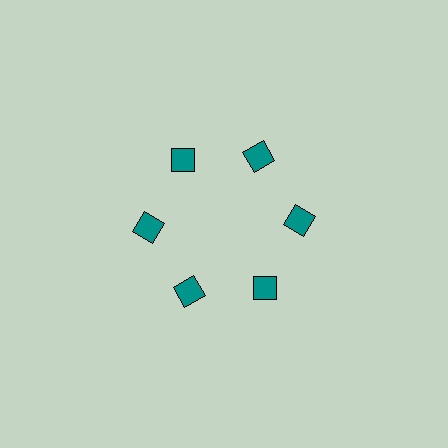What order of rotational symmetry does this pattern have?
This pattern has 6-fold rotational symmetry.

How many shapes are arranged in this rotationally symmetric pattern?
There are 6 shapes, arranged in 6 groups of 1.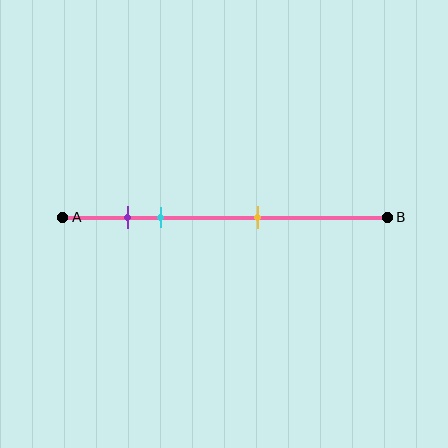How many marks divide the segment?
There are 3 marks dividing the segment.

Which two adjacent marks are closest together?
The purple and cyan marks are the closest adjacent pair.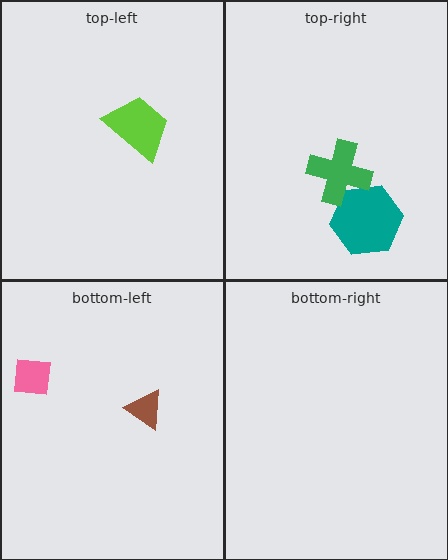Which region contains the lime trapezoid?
The top-left region.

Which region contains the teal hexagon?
The top-right region.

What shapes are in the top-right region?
The teal hexagon, the green cross.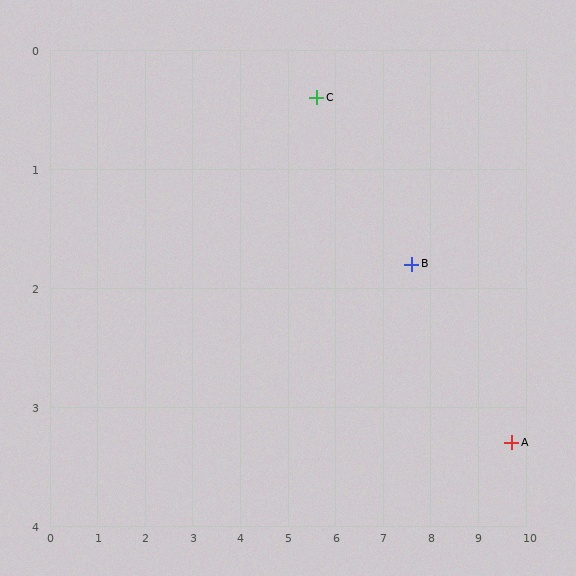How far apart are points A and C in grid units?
Points A and C are about 5.0 grid units apart.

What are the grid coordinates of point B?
Point B is at approximately (7.6, 1.8).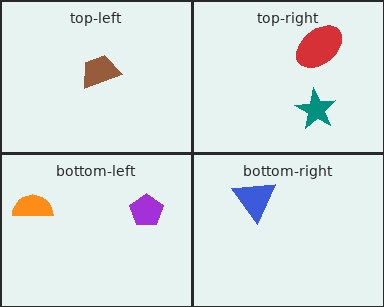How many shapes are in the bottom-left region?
2.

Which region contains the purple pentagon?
The bottom-left region.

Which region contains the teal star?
The top-right region.